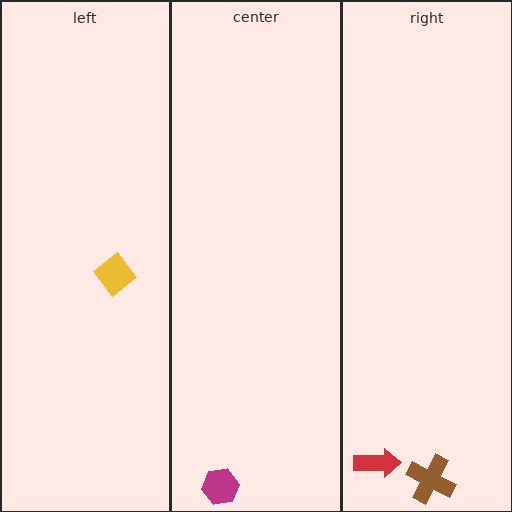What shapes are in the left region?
The yellow diamond.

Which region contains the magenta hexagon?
The center region.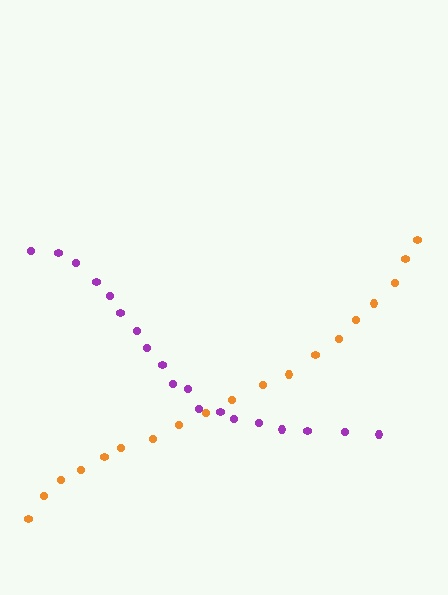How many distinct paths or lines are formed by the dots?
There are 2 distinct paths.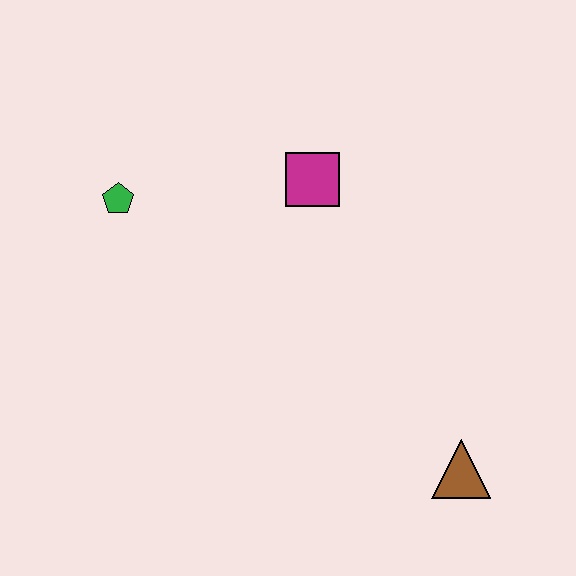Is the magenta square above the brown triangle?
Yes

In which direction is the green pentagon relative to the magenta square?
The green pentagon is to the left of the magenta square.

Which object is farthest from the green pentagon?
The brown triangle is farthest from the green pentagon.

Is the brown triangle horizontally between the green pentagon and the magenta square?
No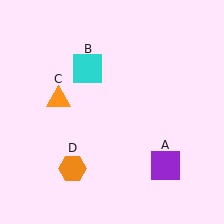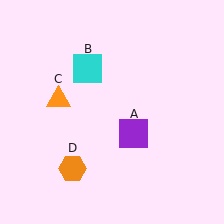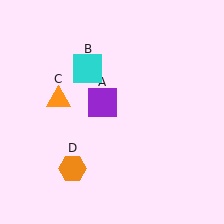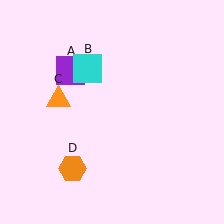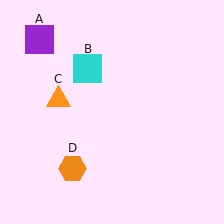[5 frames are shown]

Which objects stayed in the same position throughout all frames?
Cyan square (object B) and orange triangle (object C) and orange hexagon (object D) remained stationary.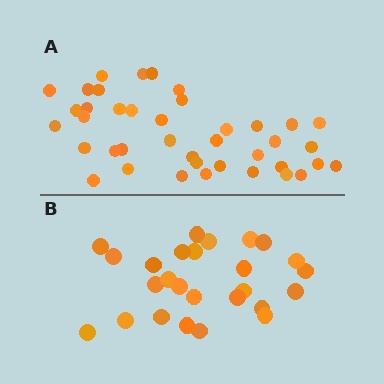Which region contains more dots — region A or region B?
Region A (the top region) has more dots.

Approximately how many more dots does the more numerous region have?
Region A has approximately 15 more dots than region B.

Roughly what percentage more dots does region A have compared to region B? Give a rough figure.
About 55% more.